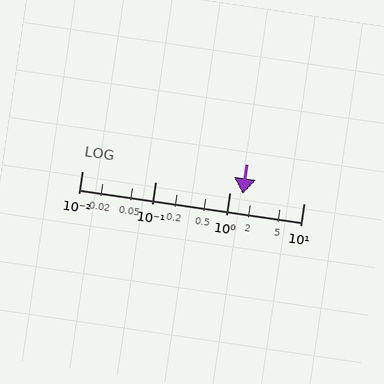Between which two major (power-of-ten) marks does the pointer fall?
The pointer is between 1 and 10.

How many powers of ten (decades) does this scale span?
The scale spans 3 decades, from 0.01 to 10.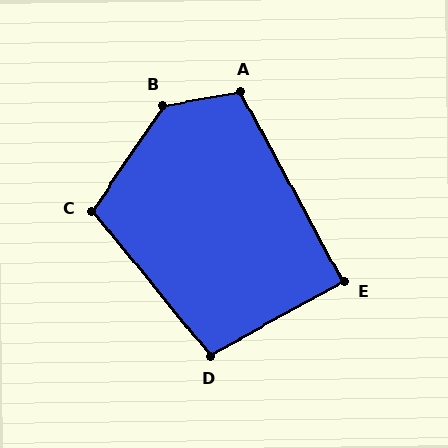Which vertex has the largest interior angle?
B, at approximately 134 degrees.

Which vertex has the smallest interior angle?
E, at approximately 91 degrees.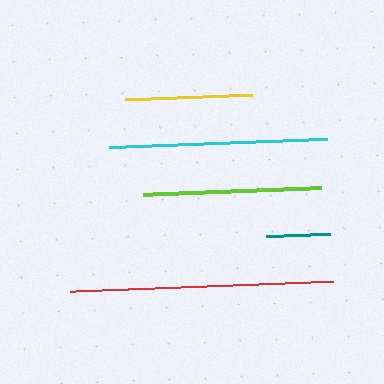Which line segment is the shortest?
The teal line is the shortest at approximately 64 pixels.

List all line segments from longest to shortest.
From longest to shortest: red, cyan, lime, yellow, teal.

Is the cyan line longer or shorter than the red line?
The red line is longer than the cyan line.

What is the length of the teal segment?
The teal segment is approximately 64 pixels long.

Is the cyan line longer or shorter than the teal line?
The cyan line is longer than the teal line.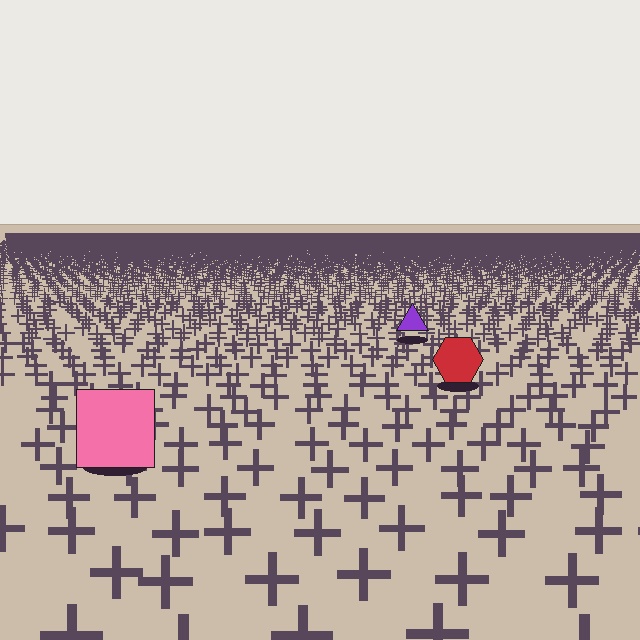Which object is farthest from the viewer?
The purple triangle is farthest from the viewer. It appears smaller and the ground texture around it is denser.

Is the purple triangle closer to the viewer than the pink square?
No. The pink square is closer — you can tell from the texture gradient: the ground texture is coarser near it.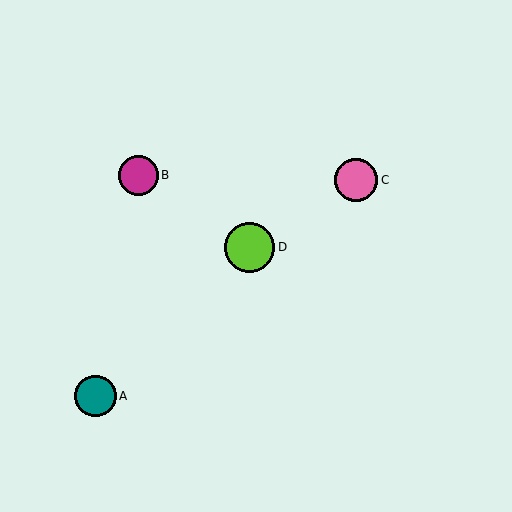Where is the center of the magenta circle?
The center of the magenta circle is at (138, 175).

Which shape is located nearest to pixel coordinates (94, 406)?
The teal circle (labeled A) at (95, 396) is nearest to that location.